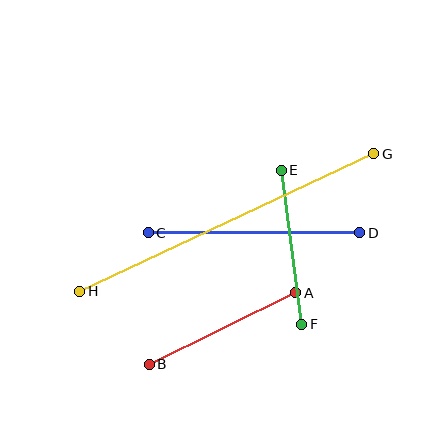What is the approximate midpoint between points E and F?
The midpoint is at approximately (291, 247) pixels.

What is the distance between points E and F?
The distance is approximately 155 pixels.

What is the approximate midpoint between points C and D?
The midpoint is at approximately (254, 233) pixels.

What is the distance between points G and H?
The distance is approximately 325 pixels.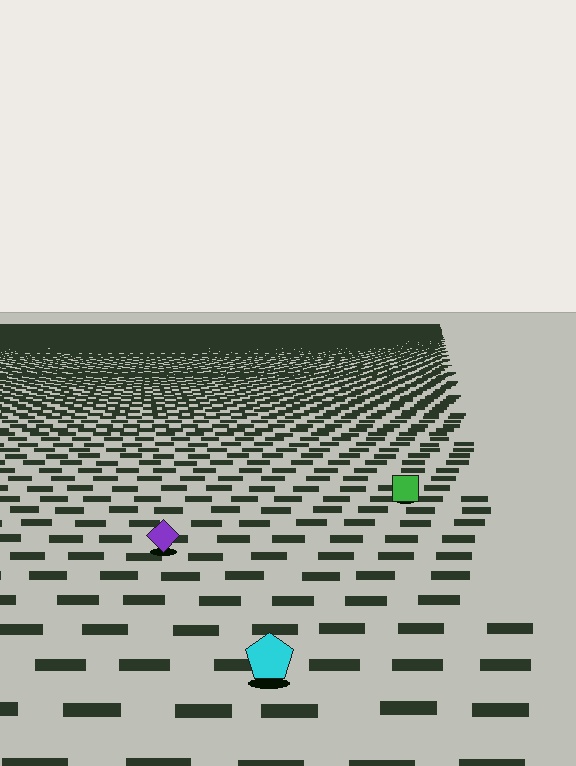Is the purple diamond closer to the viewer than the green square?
Yes. The purple diamond is closer — you can tell from the texture gradient: the ground texture is coarser near it.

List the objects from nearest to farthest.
From nearest to farthest: the cyan pentagon, the purple diamond, the green square.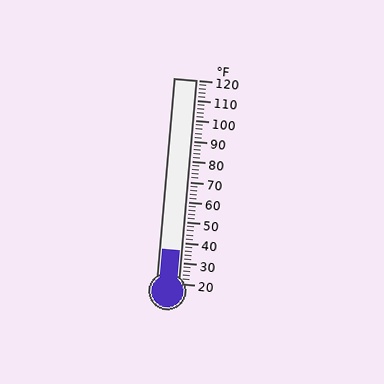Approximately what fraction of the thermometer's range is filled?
The thermometer is filled to approximately 15% of its range.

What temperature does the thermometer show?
The thermometer shows approximately 36°F.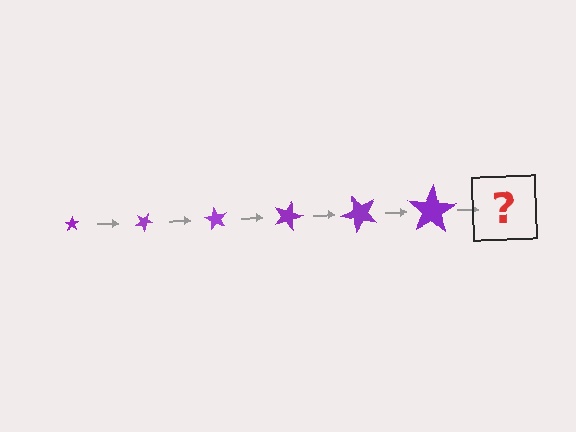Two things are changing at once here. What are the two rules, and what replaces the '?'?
The two rules are that the star grows larger each step and it rotates 30 degrees each step. The '?' should be a star, larger than the previous one and rotated 180 degrees from the start.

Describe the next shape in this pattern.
It should be a star, larger than the previous one and rotated 180 degrees from the start.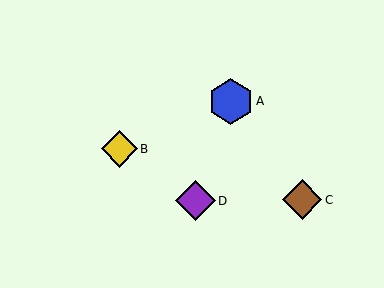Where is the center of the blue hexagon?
The center of the blue hexagon is at (231, 101).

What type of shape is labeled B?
Shape B is a yellow diamond.